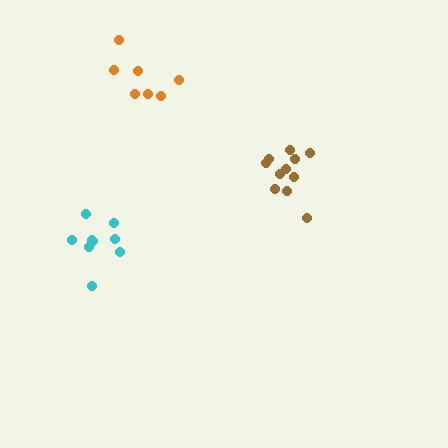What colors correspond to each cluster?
The clusters are colored: brown, cyan, orange.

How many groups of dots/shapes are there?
There are 3 groups.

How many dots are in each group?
Group 1: 11 dots, Group 2: 9 dots, Group 3: 7 dots (27 total).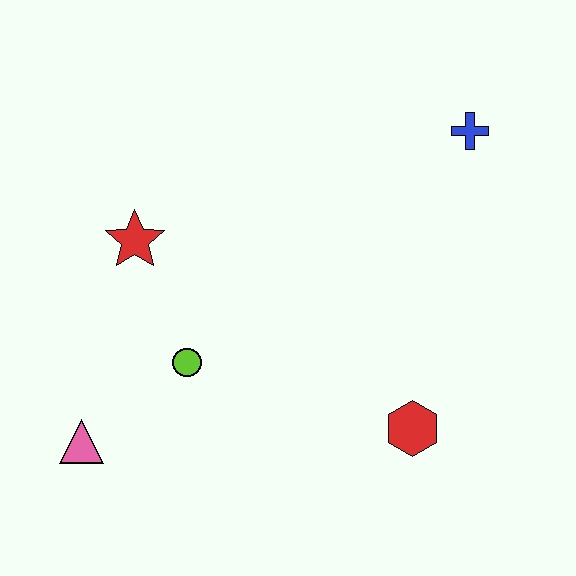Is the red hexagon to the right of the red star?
Yes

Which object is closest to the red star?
The lime circle is closest to the red star.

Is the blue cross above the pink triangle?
Yes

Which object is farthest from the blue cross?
The pink triangle is farthest from the blue cross.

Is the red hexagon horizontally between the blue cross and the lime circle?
Yes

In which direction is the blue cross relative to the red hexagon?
The blue cross is above the red hexagon.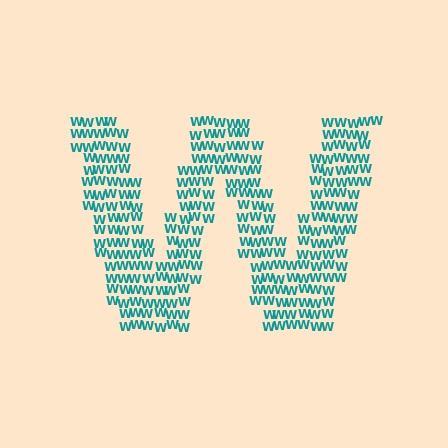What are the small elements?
The small elements are letter W's.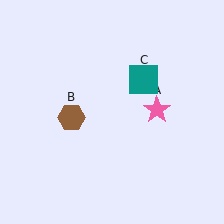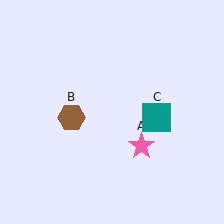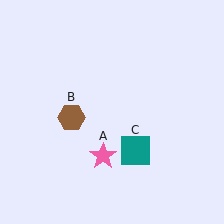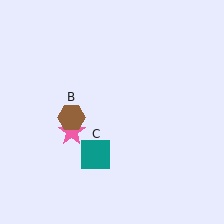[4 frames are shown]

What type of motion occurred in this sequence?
The pink star (object A), teal square (object C) rotated clockwise around the center of the scene.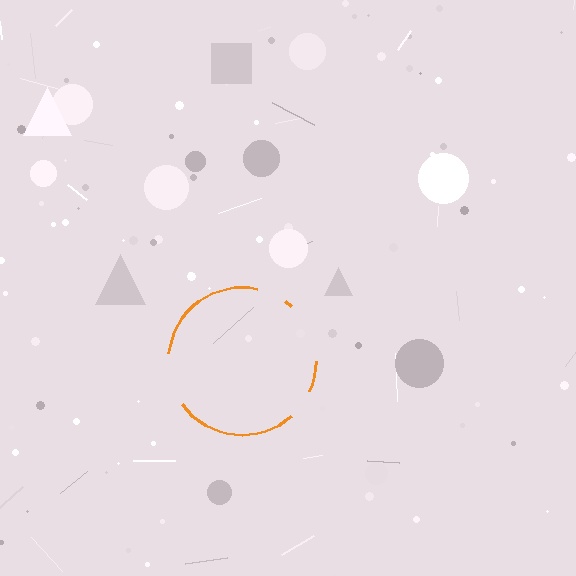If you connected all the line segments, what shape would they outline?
They would outline a circle.